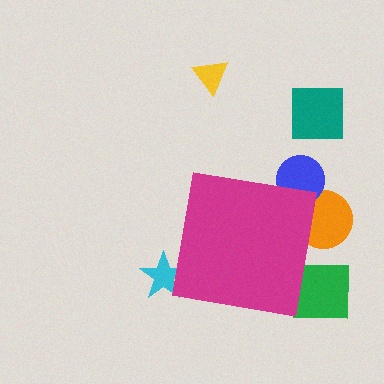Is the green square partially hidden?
Yes, the green square is partially hidden behind the magenta square.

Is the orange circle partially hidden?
Yes, the orange circle is partially hidden behind the magenta square.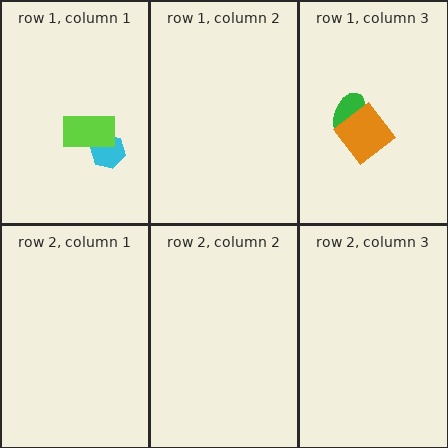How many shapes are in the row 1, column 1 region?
2.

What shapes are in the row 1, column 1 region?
The cyan hexagon, the lime rectangle.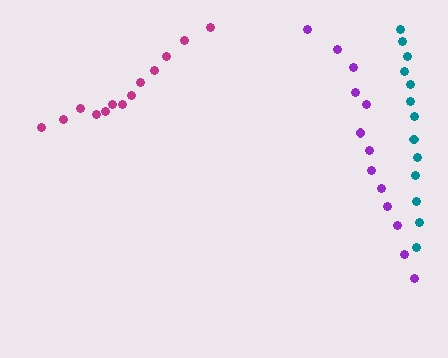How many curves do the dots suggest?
There are 3 distinct paths.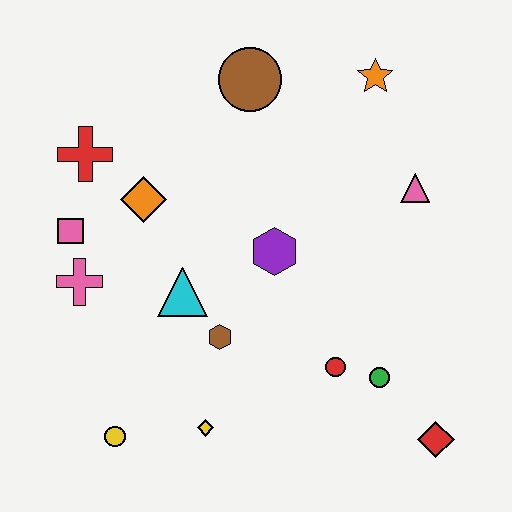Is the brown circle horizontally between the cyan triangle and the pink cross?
No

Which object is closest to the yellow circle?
The yellow diamond is closest to the yellow circle.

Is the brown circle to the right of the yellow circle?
Yes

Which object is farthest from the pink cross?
The red diamond is farthest from the pink cross.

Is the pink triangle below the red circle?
No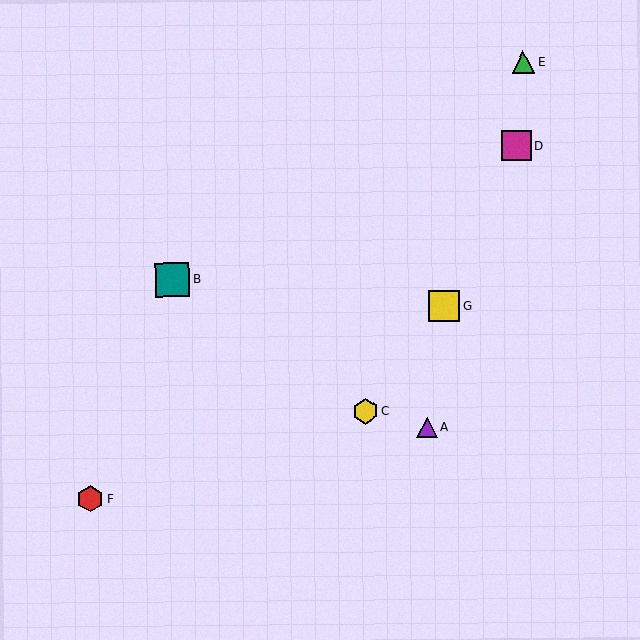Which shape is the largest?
The teal square (labeled B) is the largest.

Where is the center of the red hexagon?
The center of the red hexagon is at (90, 499).